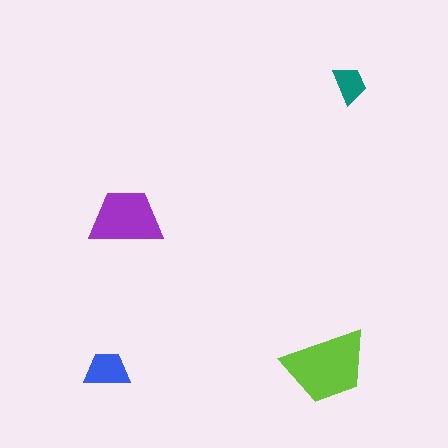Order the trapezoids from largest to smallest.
the lime one, the purple one, the blue one, the teal one.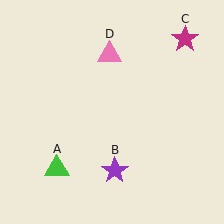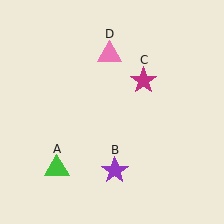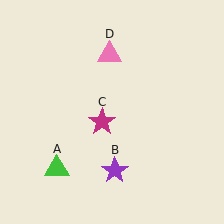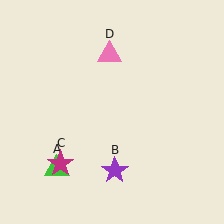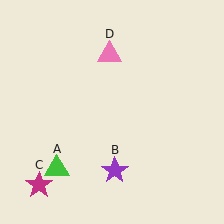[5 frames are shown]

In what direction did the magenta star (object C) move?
The magenta star (object C) moved down and to the left.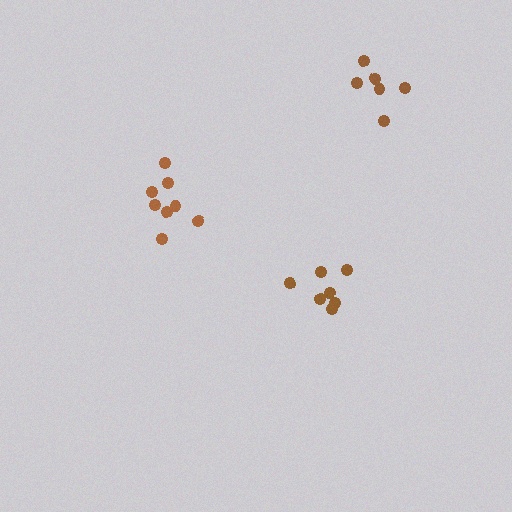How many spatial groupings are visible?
There are 3 spatial groupings.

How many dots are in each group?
Group 1: 6 dots, Group 2: 7 dots, Group 3: 8 dots (21 total).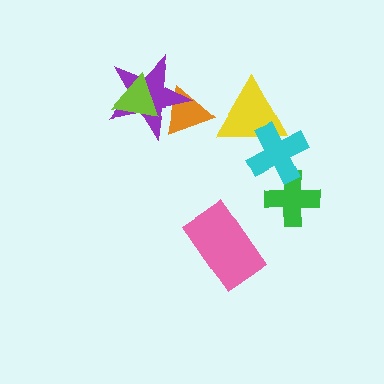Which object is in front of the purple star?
The lime triangle is in front of the purple star.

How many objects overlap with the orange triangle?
1 object overlaps with the orange triangle.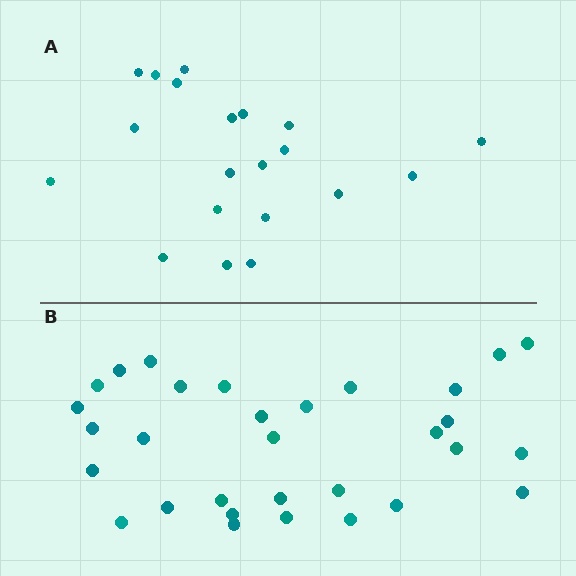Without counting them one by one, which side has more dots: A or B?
Region B (the bottom region) has more dots.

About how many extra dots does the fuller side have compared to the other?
Region B has roughly 12 or so more dots than region A.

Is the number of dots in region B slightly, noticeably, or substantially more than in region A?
Region B has substantially more. The ratio is roughly 1.6 to 1.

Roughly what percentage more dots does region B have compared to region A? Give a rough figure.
About 55% more.